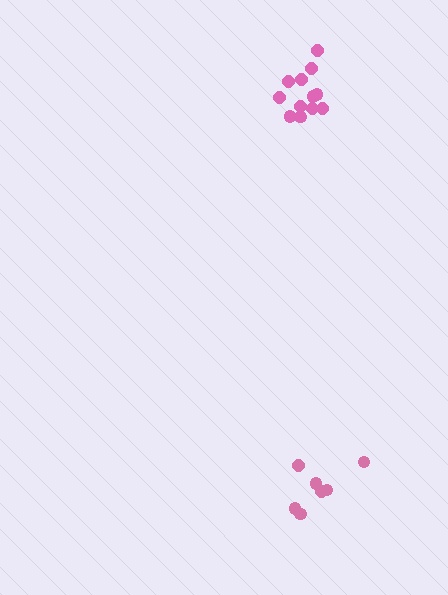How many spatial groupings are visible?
There are 2 spatial groupings.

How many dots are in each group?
Group 1: 7 dots, Group 2: 12 dots (19 total).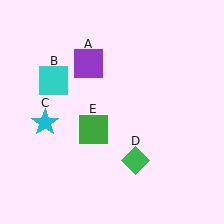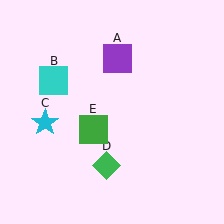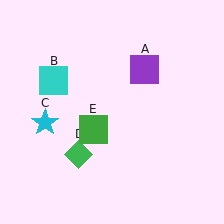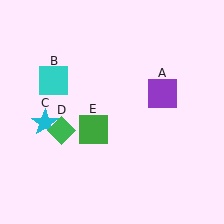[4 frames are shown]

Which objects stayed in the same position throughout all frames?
Cyan square (object B) and cyan star (object C) and green square (object E) remained stationary.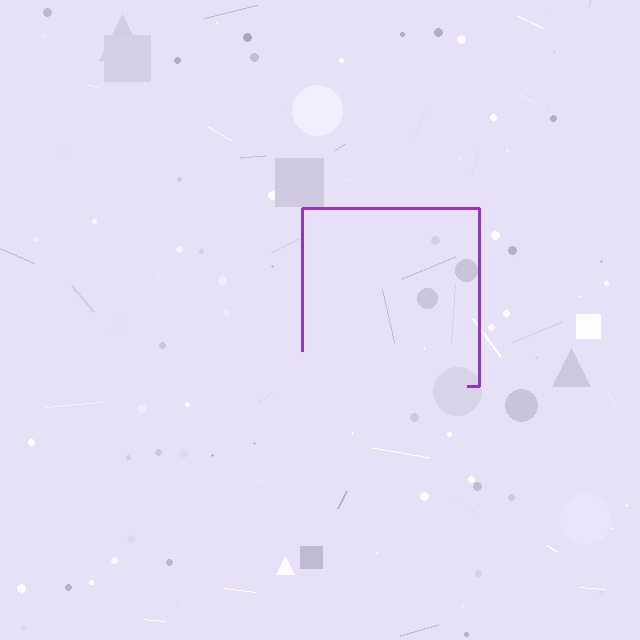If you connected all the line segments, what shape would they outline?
They would outline a square.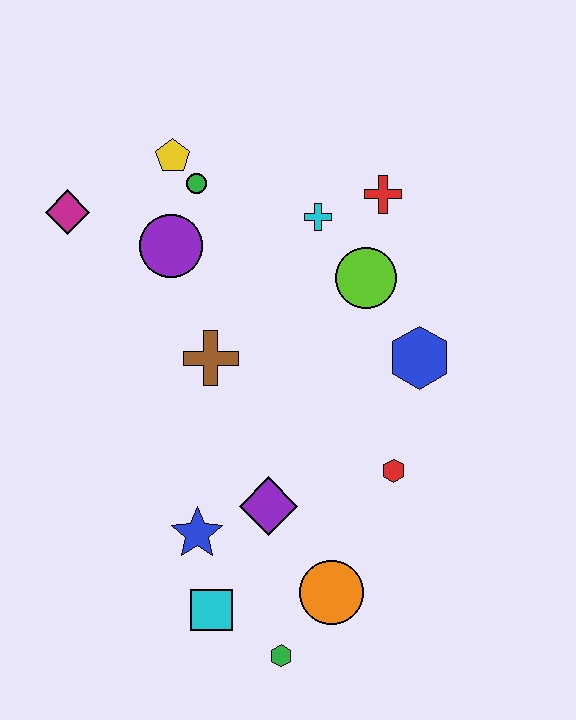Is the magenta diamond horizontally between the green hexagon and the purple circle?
No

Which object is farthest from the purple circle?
The green hexagon is farthest from the purple circle.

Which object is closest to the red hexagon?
The blue hexagon is closest to the red hexagon.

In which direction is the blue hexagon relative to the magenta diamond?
The blue hexagon is to the right of the magenta diamond.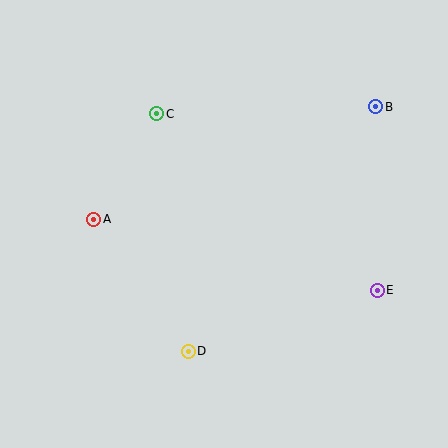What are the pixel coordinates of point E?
Point E is at (377, 290).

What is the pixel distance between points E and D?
The distance between E and D is 199 pixels.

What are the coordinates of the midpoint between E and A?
The midpoint between E and A is at (235, 255).